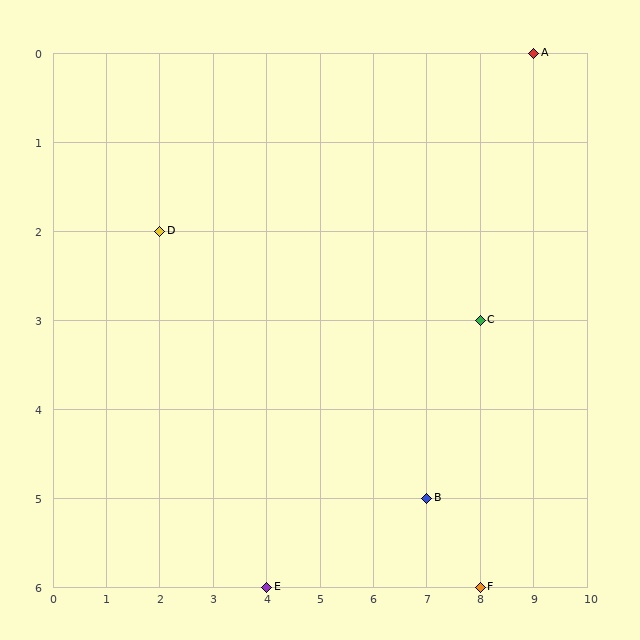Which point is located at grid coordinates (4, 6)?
Point E is at (4, 6).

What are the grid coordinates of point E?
Point E is at grid coordinates (4, 6).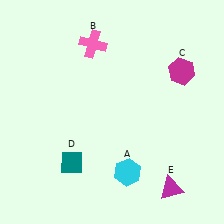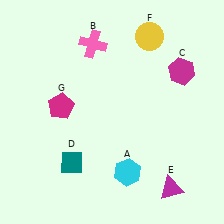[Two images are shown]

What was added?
A yellow circle (F), a magenta pentagon (G) were added in Image 2.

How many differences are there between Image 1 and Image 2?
There are 2 differences between the two images.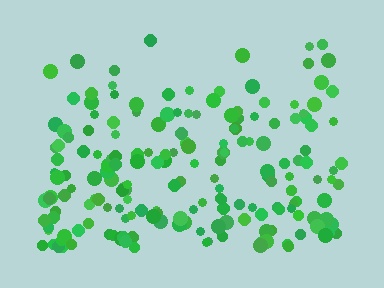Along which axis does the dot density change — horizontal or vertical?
Vertical.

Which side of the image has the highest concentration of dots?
The bottom.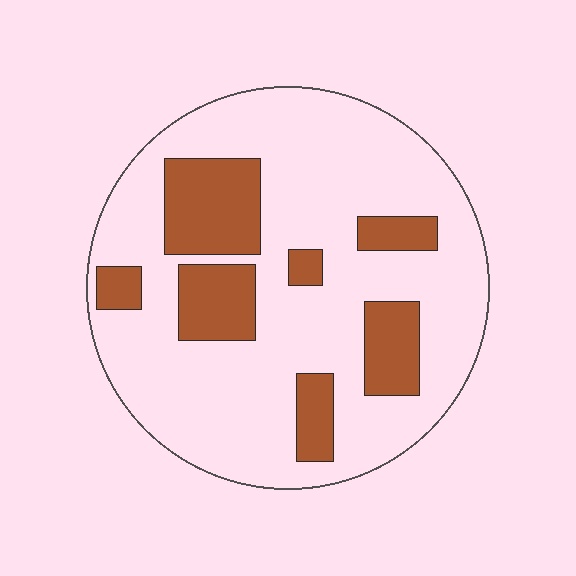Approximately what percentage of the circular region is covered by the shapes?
Approximately 25%.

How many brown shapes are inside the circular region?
7.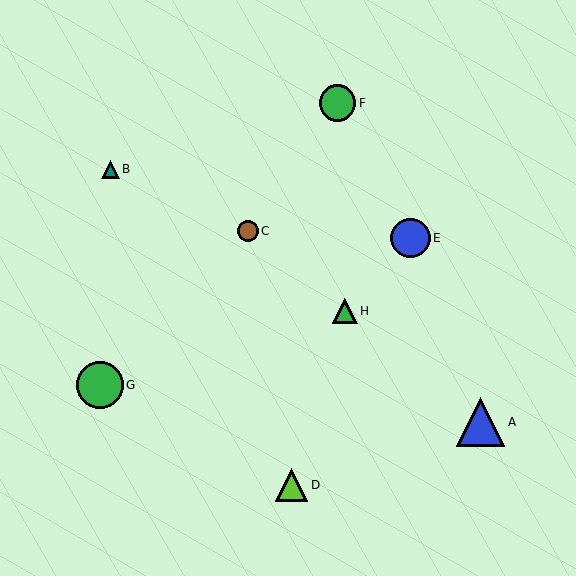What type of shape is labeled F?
Shape F is a green circle.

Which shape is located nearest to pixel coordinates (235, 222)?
The brown circle (labeled C) at (248, 231) is nearest to that location.